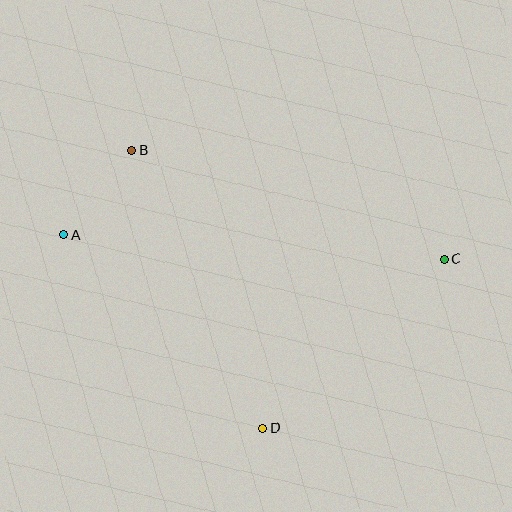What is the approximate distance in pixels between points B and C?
The distance between B and C is approximately 331 pixels.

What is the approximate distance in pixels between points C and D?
The distance between C and D is approximately 248 pixels.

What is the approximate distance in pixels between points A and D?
The distance between A and D is approximately 277 pixels.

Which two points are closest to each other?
Points A and B are closest to each other.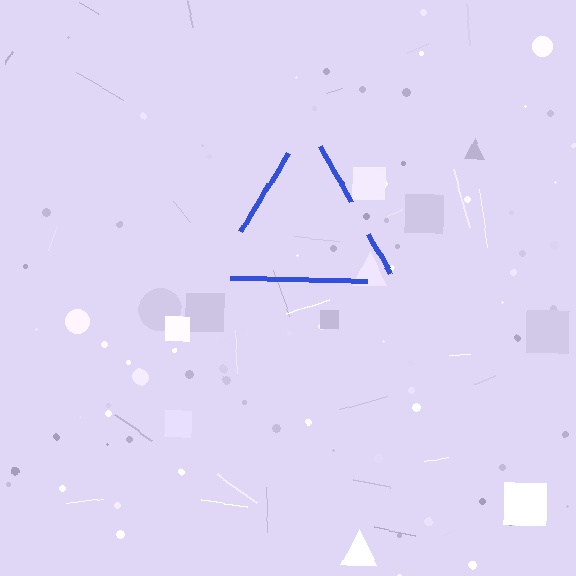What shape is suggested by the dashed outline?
The dashed outline suggests a triangle.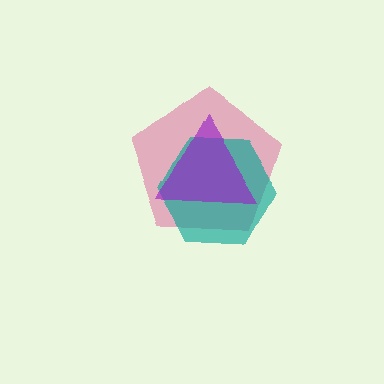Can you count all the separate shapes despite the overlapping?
Yes, there are 3 separate shapes.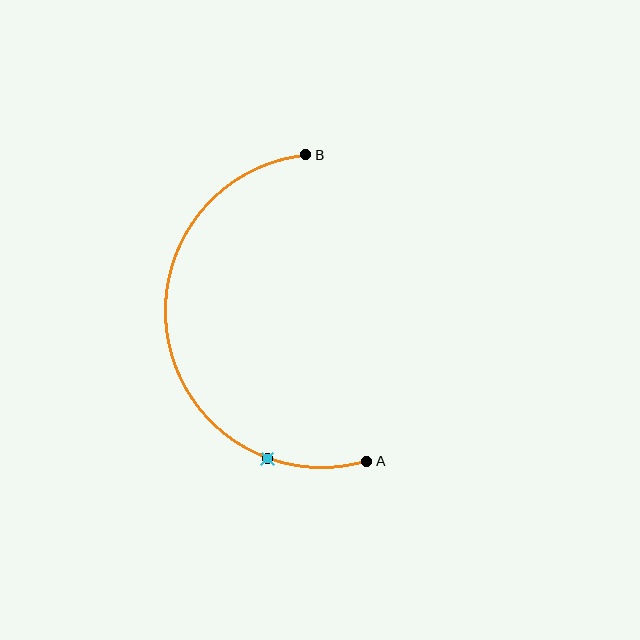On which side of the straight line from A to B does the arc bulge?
The arc bulges to the left of the straight line connecting A and B.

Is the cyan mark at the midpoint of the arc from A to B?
No. The cyan mark lies on the arc but is closer to endpoint A. The arc midpoint would be at the point on the curve equidistant along the arc from both A and B.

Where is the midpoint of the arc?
The arc midpoint is the point on the curve farthest from the straight line joining A and B. It sits to the left of that line.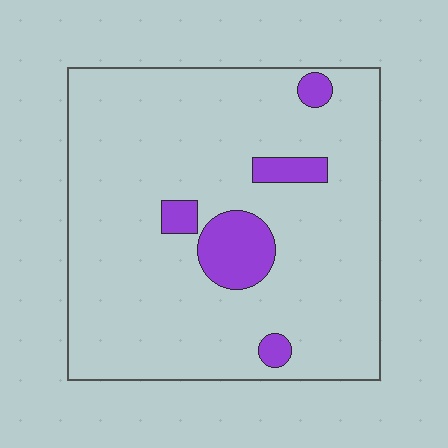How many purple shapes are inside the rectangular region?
5.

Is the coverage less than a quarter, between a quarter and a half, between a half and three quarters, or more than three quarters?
Less than a quarter.